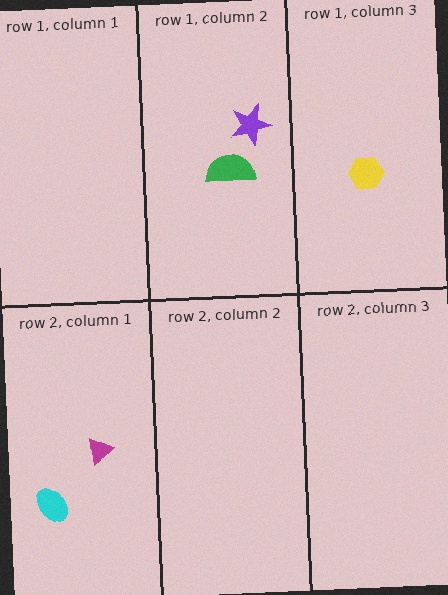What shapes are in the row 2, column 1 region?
The cyan ellipse, the magenta triangle.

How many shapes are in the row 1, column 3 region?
1.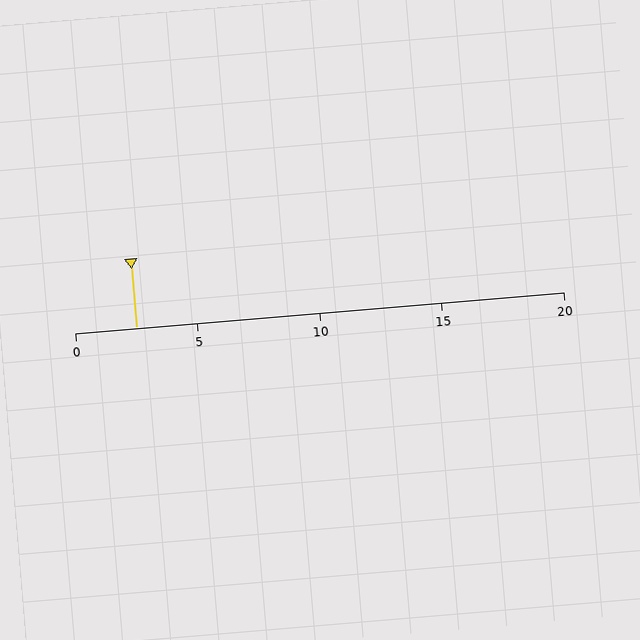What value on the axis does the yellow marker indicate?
The marker indicates approximately 2.5.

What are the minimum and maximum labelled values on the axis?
The axis runs from 0 to 20.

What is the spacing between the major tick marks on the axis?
The major ticks are spaced 5 apart.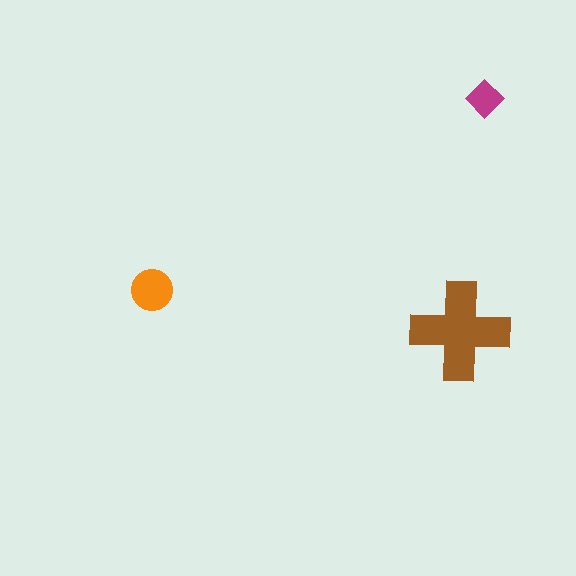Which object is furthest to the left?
The orange circle is leftmost.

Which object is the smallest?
The magenta diamond.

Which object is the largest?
The brown cross.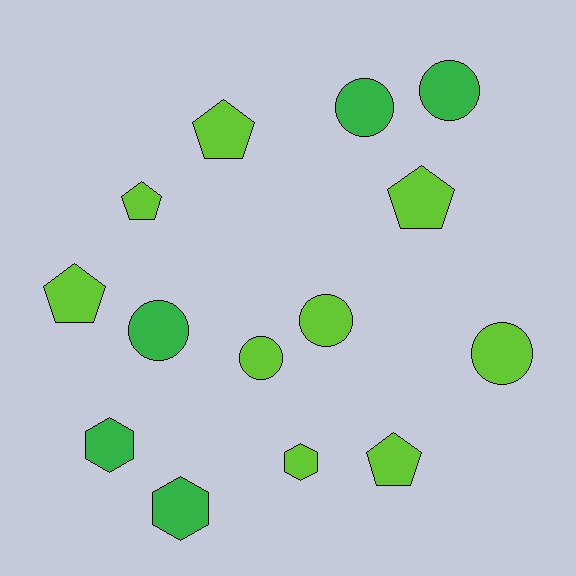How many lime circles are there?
There are 3 lime circles.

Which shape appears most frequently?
Circle, with 6 objects.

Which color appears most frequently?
Lime, with 9 objects.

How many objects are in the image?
There are 14 objects.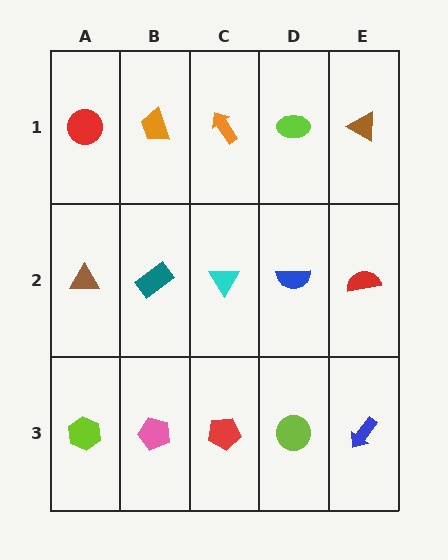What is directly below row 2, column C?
A red pentagon.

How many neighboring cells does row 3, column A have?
2.